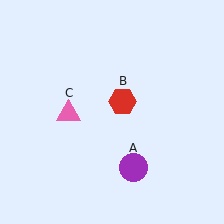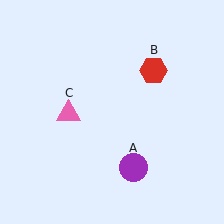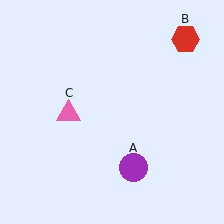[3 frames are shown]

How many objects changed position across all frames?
1 object changed position: red hexagon (object B).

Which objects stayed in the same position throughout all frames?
Purple circle (object A) and pink triangle (object C) remained stationary.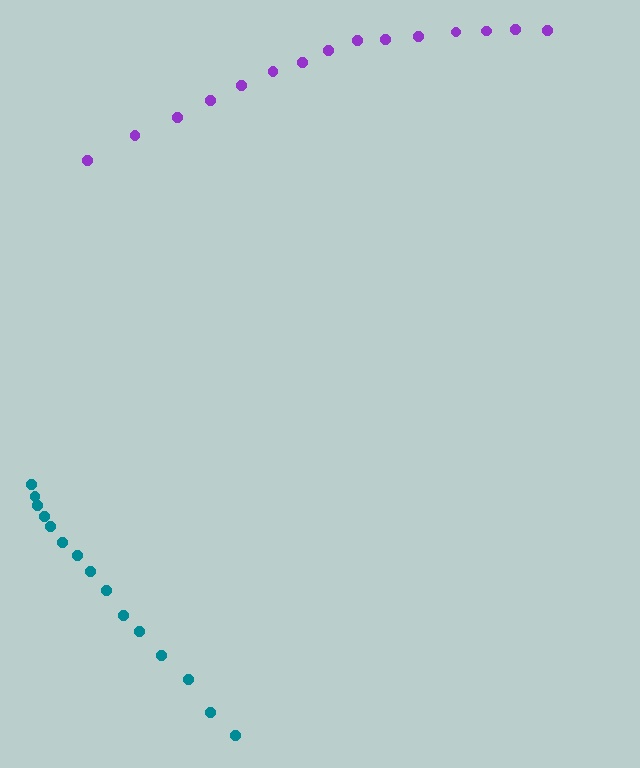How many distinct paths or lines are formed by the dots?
There are 2 distinct paths.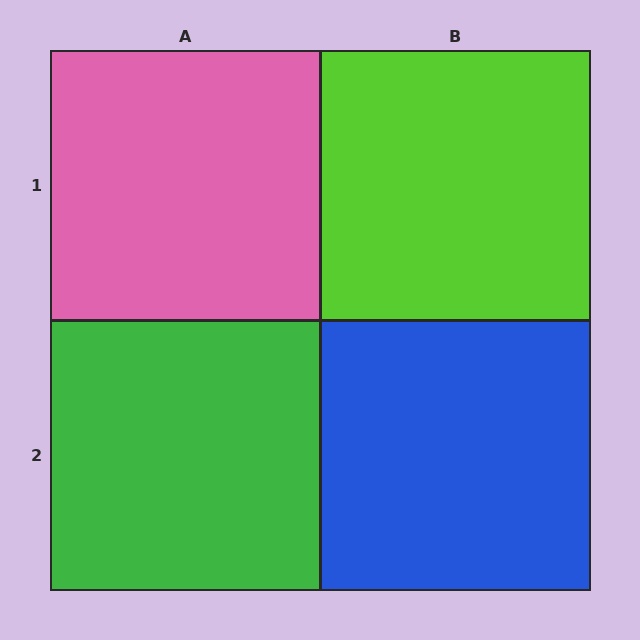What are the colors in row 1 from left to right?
Pink, lime.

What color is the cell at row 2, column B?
Blue.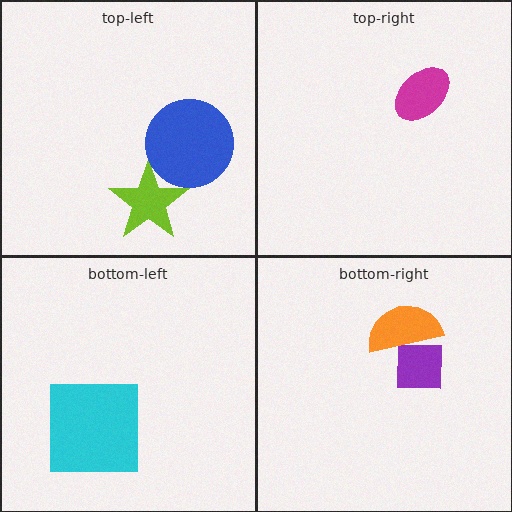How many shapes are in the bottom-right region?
2.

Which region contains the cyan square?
The bottom-left region.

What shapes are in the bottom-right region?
The purple square, the orange semicircle.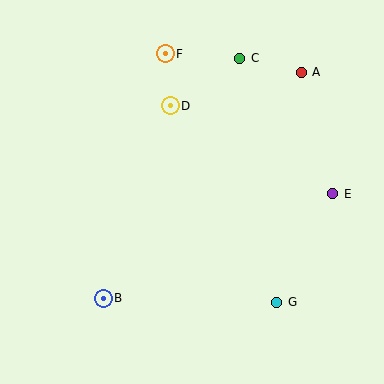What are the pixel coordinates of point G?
Point G is at (277, 302).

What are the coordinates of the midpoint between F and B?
The midpoint between F and B is at (134, 176).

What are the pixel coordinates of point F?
Point F is at (165, 54).